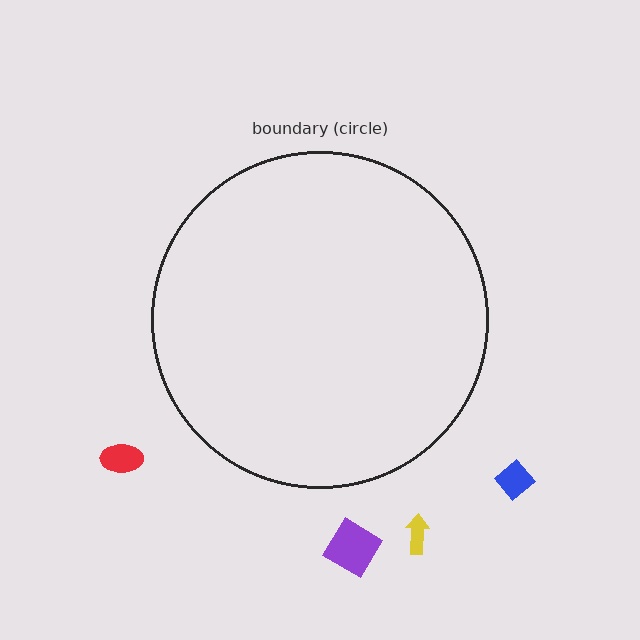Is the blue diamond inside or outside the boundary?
Outside.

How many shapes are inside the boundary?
0 inside, 4 outside.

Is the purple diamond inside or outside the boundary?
Outside.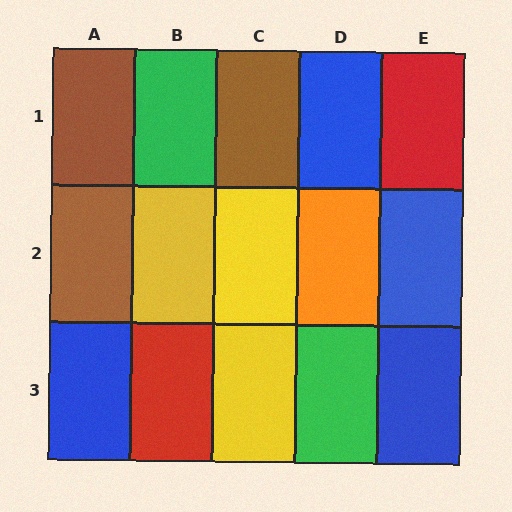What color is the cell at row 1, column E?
Red.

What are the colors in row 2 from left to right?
Brown, yellow, yellow, orange, blue.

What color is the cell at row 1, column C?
Brown.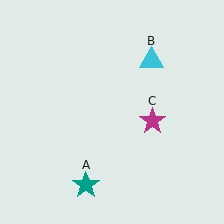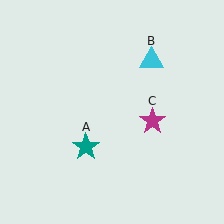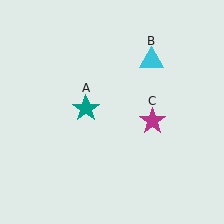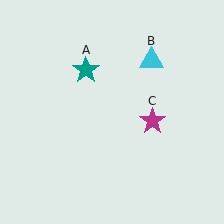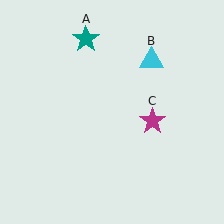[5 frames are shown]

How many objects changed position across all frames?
1 object changed position: teal star (object A).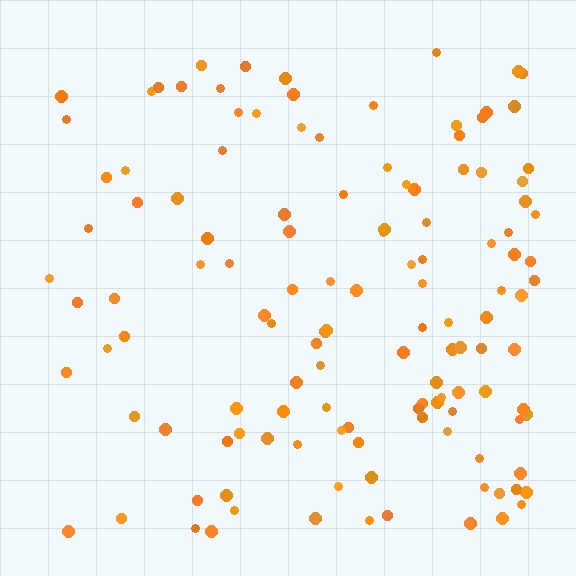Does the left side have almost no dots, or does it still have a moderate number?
Still a moderate number, just noticeably fewer than the right.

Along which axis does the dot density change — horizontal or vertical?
Horizontal.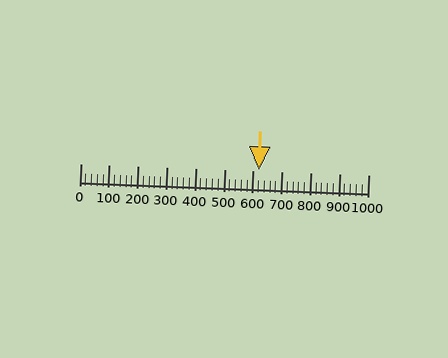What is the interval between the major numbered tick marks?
The major tick marks are spaced 100 units apart.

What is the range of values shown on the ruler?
The ruler shows values from 0 to 1000.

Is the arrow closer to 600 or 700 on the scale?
The arrow is closer to 600.